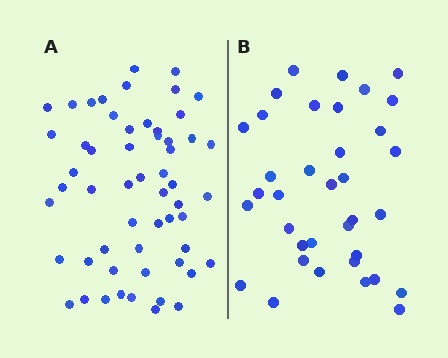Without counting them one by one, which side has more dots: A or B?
Region A (the left region) has more dots.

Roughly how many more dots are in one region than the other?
Region A has approximately 20 more dots than region B.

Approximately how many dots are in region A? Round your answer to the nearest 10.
About 60 dots. (The exact count is 56, which rounds to 60.)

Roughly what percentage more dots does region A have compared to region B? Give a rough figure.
About 55% more.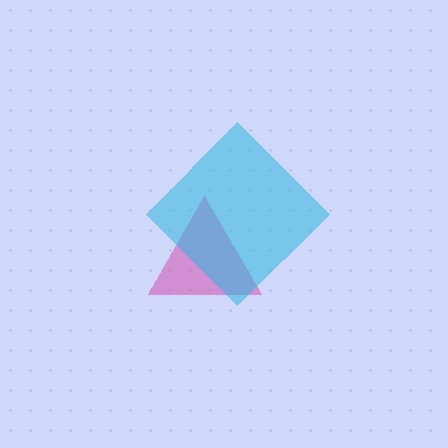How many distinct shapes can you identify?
There are 2 distinct shapes: a magenta triangle, a cyan diamond.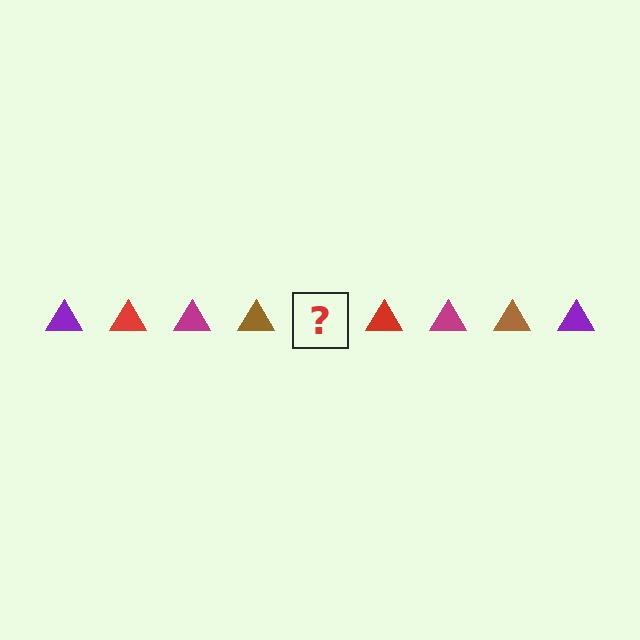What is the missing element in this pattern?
The missing element is a purple triangle.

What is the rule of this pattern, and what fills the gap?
The rule is that the pattern cycles through purple, red, magenta, brown triangles. The gap should be filled with a purple triangle.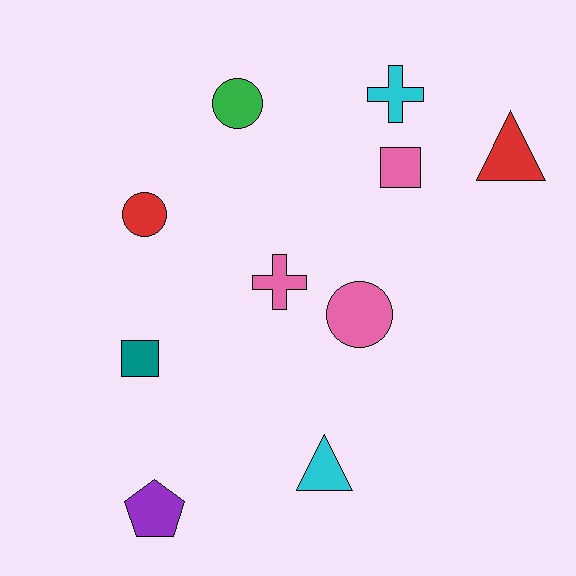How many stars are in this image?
There are no stars.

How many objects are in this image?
There are 10 objects.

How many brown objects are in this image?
There are no brown objects.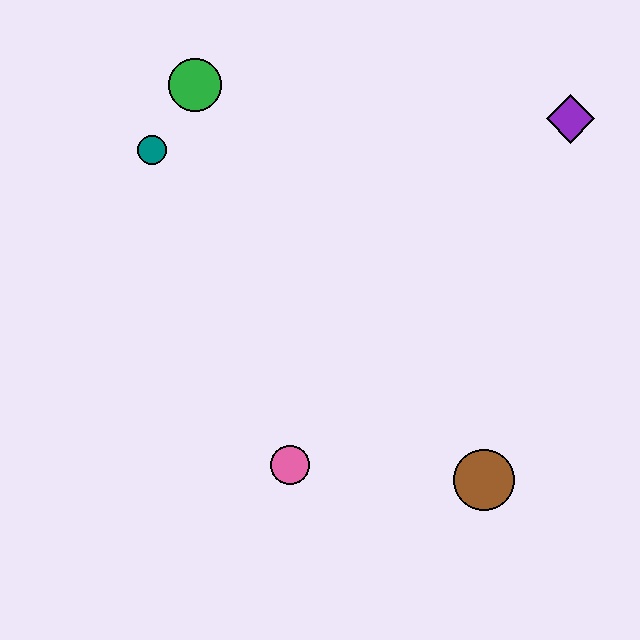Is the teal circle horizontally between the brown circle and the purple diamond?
No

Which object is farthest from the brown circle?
The green circle is farthest from the brown circle.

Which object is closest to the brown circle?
The pink circle is closest to the brown circle.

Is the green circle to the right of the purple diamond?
No